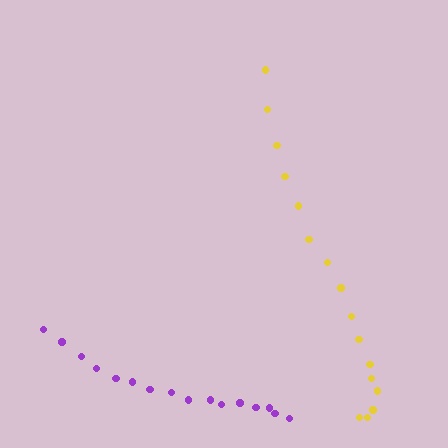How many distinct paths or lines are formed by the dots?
There are 2 distinct paths.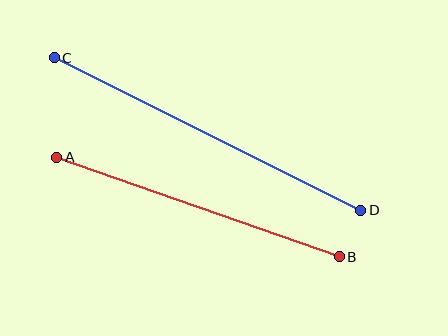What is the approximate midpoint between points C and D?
The midpoint is at approximately (208, 134) pixels.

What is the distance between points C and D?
The distance is approximately 342 pixels.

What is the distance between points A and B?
The distance is approximately 300 pixels.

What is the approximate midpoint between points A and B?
The midpoint is at approximately (198, 207) pixels.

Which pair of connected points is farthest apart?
Points C and D are farthest apart.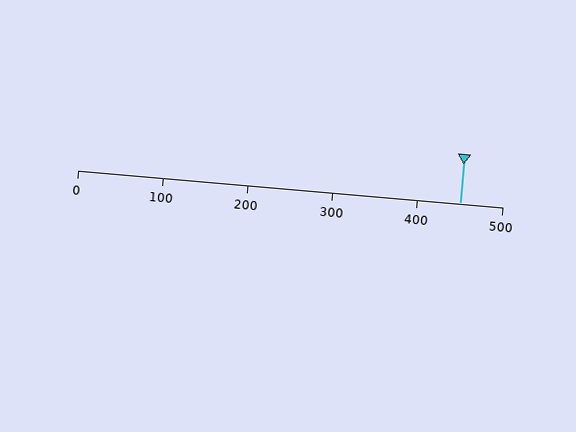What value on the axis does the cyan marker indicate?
The marker indicates approximately 450.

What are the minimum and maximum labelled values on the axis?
The axis runs from 0 to 500.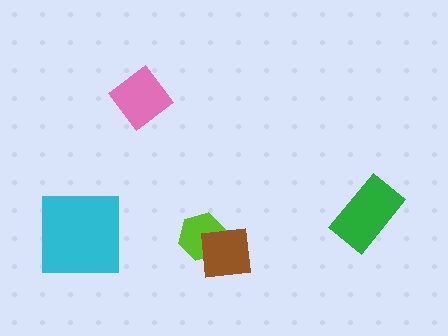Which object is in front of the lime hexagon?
The brown square is in front of the lime hexagon.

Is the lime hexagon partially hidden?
Yes, it is partially covered by another shape.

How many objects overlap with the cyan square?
0 objects overlap with the cyan square.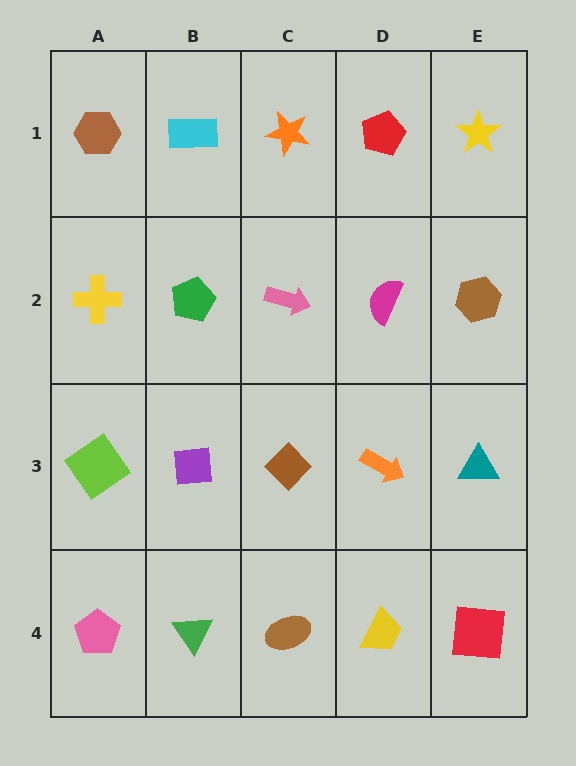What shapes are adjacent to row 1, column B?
A green pentagon (row 2, column B), a brown hexagon (row 1, column A), an orange star (row 1, column C).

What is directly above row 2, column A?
A brown hexagon.